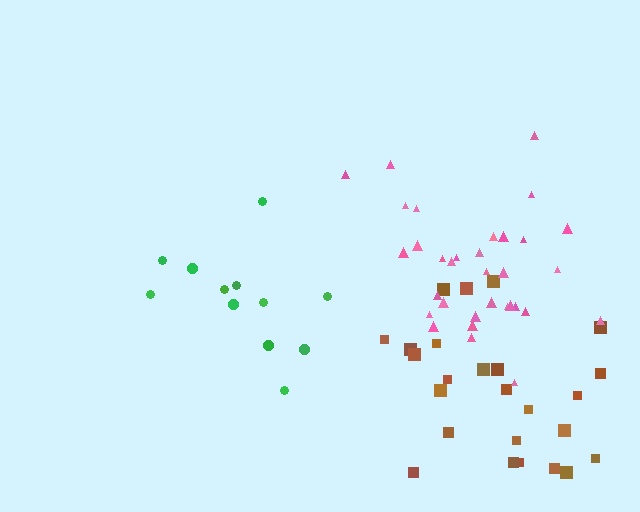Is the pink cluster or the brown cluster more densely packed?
Pink.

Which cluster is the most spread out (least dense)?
Green.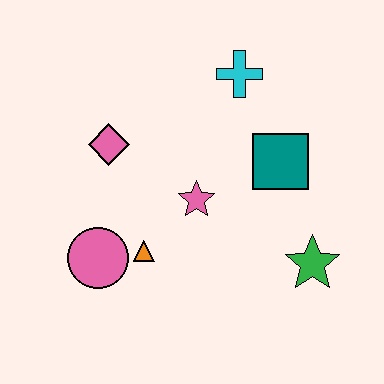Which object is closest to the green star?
The teal square is closest to the green star.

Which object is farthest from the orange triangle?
The cyan cross is farthest from the orange triangle.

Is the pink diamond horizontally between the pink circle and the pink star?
Yes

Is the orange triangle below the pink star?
Yes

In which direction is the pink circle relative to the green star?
The pink circle is to the left of the green star.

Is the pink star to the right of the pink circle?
Yes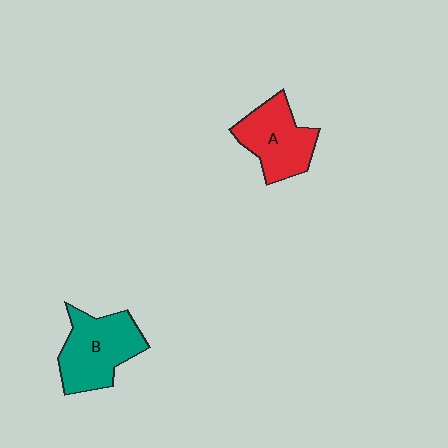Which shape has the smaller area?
Shape A (red).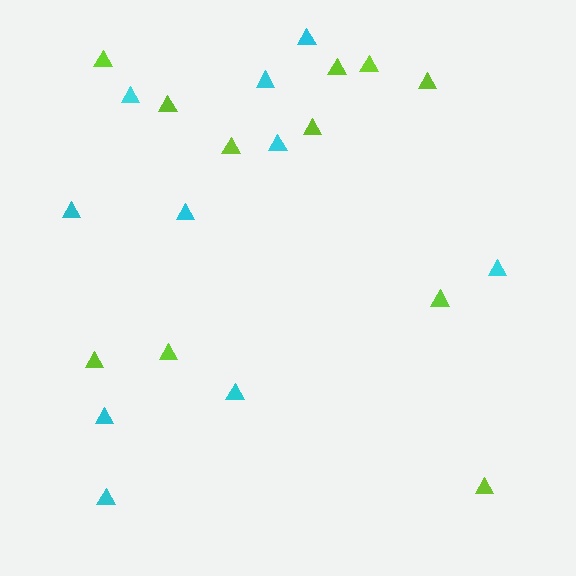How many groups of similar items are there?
There are 2 groups: one group of cyan triangles (10) and one group of lime triangles (11).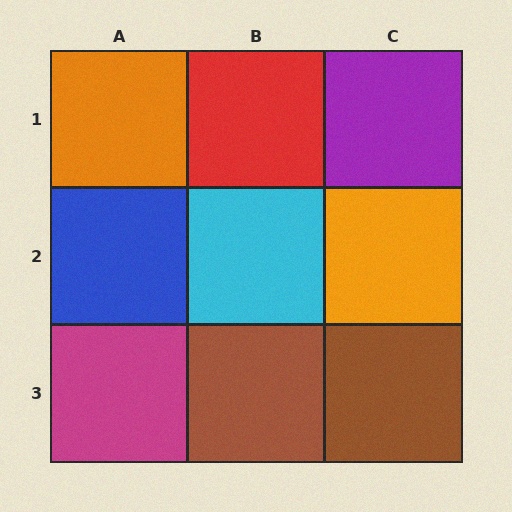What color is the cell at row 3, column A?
Magenta.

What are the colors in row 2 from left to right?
Blue, cyan, orange.